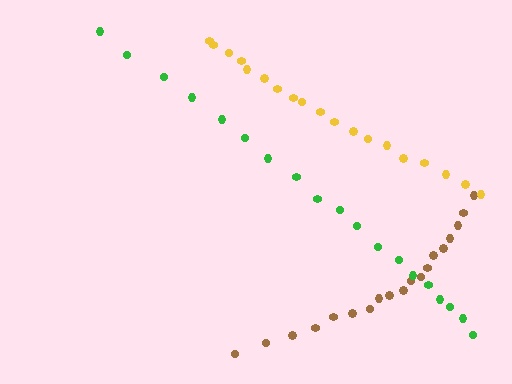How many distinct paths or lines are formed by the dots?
There are 3 distinct paths.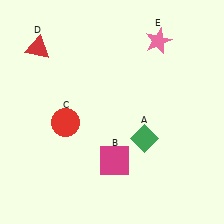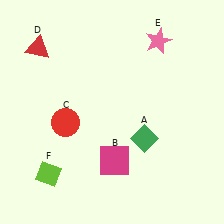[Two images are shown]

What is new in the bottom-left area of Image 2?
A lime diamond (F) was added in the bottom-left area of Image 2.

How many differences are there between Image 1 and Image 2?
There is 1 difference between the two images.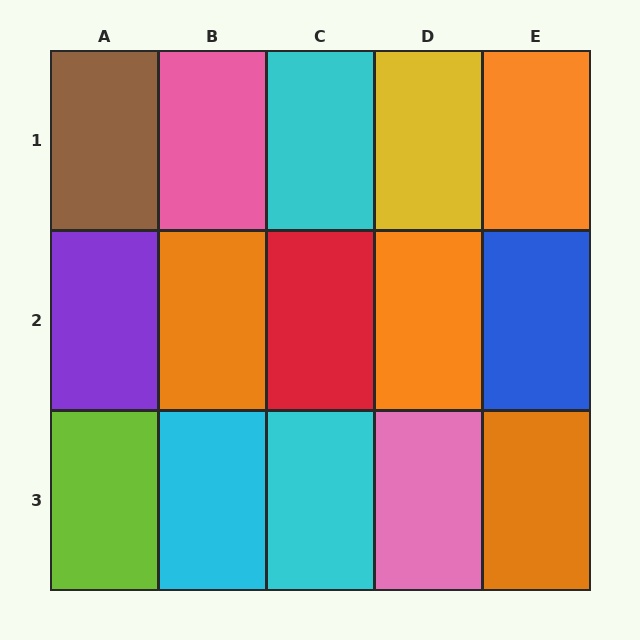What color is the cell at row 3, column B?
Cyan.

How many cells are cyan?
3 cells are cyan.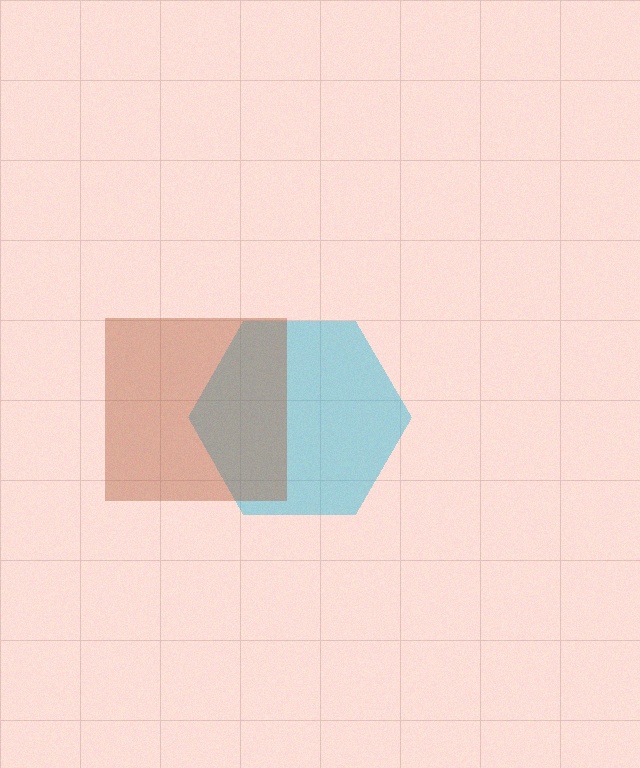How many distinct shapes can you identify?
There are 2 distinct shapes: a cyan hexagon, a brown square.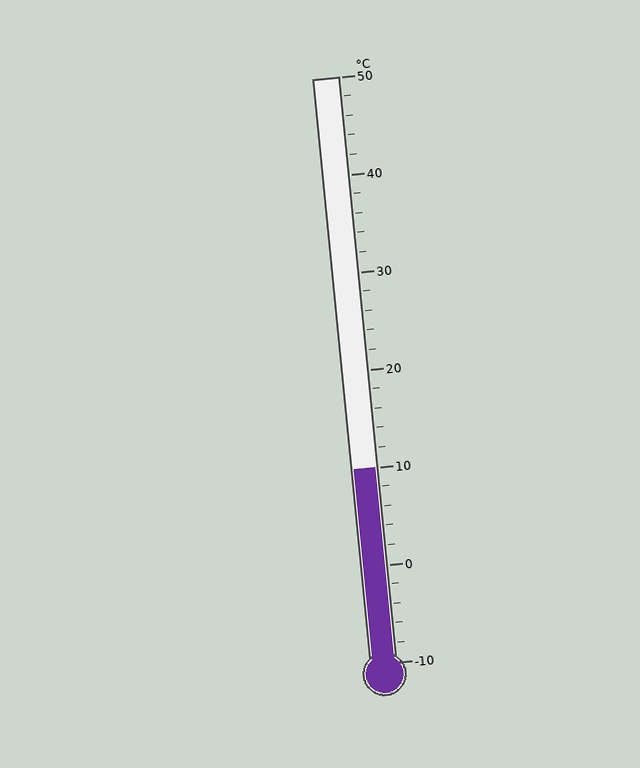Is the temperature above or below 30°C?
The temperature is below 30°C.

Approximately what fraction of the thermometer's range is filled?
The thermometer is filled to approximately 35% of its range.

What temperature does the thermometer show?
The thermometer shows approximately 10°C.